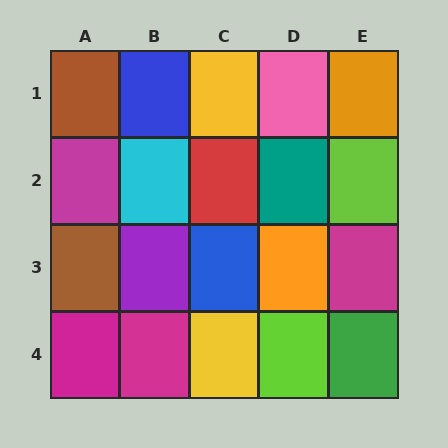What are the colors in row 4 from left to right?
Magenta, magenta, yellow, lime, green.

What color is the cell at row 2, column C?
Red.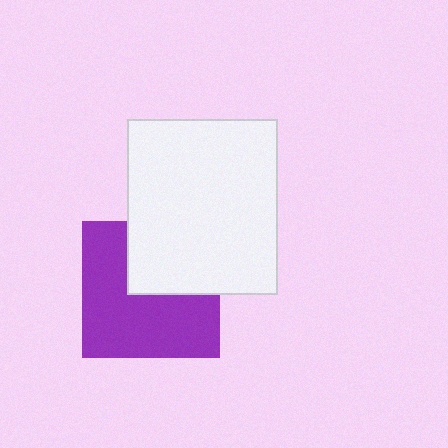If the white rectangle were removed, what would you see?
You would see the complete purple square.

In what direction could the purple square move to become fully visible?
The purple square could move down. That would shift it out from behind the white rectangle entirely.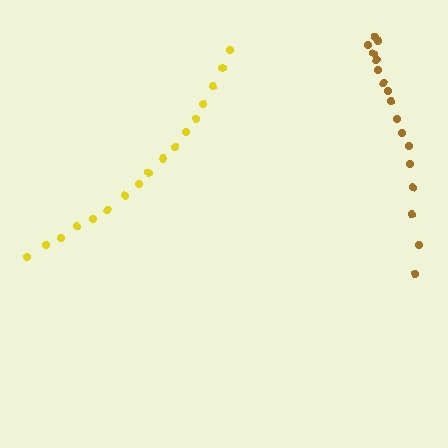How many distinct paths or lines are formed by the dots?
There are 2 distinct paths.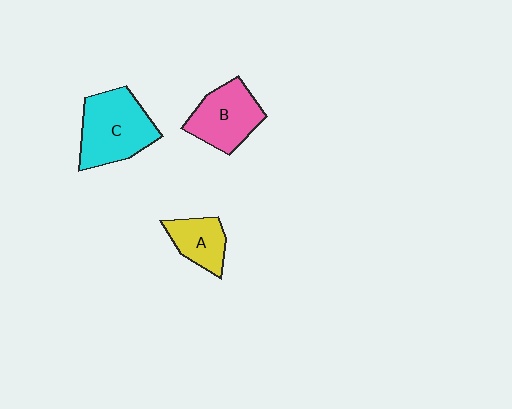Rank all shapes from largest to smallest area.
From largest to smallest: C (cyan), B (pink), A (yellow).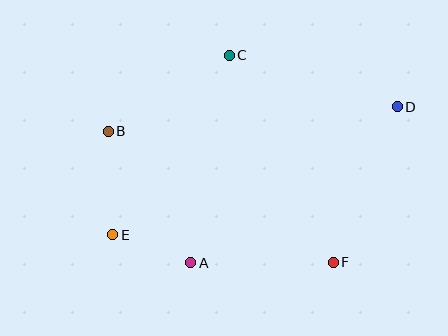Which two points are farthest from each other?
Points D and E are farthest from each other.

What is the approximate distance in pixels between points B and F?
The distance between B and F is approximately 260 pixels.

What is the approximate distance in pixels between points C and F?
The distance between C and F is approximately 231 pixels.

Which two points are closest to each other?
Points A and E are closest to each other.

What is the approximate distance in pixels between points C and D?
The distance between C and D is approximately 175 pixels.